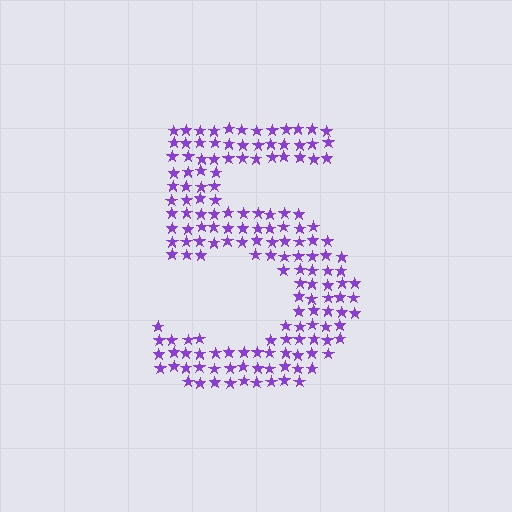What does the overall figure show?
The overall figure shows the digit 5.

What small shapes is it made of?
It is made of small stars.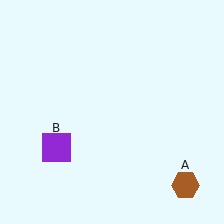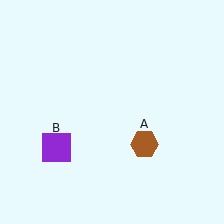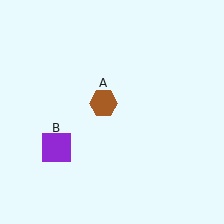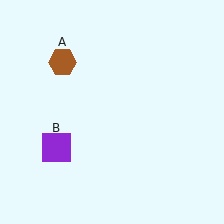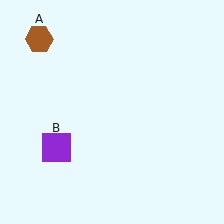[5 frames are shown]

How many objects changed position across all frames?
1 object changed position: brown hexagon (object A).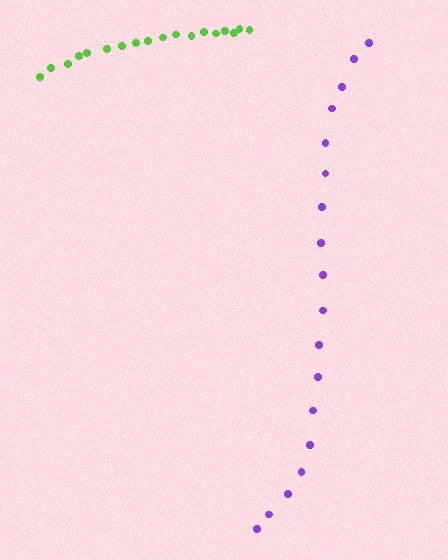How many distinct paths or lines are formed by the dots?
There are 2 distinct paths.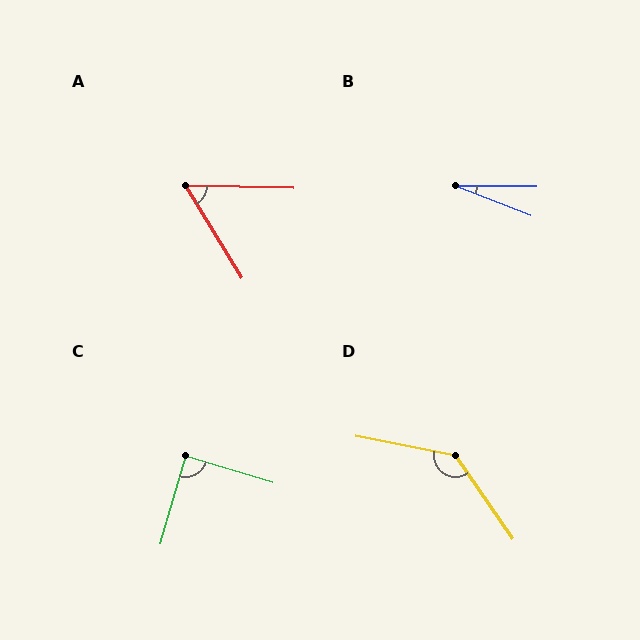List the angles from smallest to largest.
B (21°), A (58°), C (89°), D (136°).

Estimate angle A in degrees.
Approximately 58 degrees.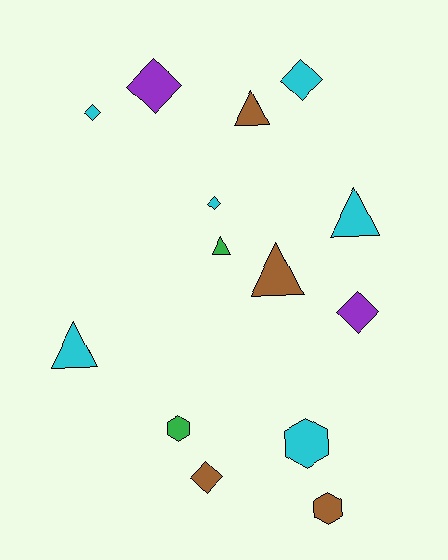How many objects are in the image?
There are 14 objects.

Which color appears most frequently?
Cyan, with 6 objects.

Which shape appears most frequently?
Diamond, with 6 objects.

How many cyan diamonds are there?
There are 3 cyan diamonds.